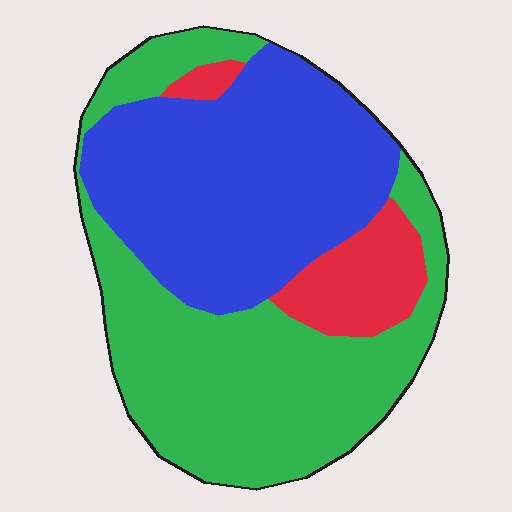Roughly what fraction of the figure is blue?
Blue covers around 45% of the figure.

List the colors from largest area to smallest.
From largest to smallest: green, blue, red.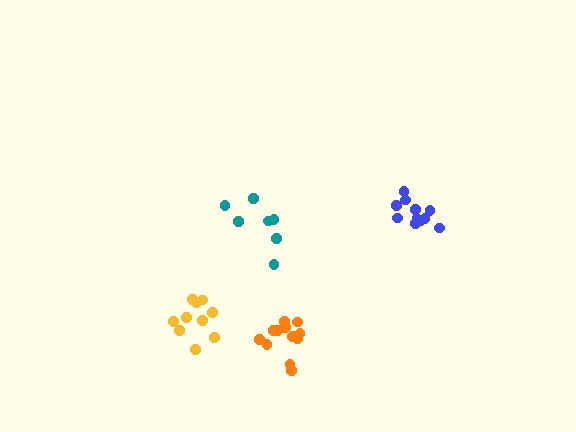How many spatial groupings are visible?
There are 4 spatial groupings.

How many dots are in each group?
Group 1: 10 dots, Group 2: 11 dots, Group 3: 7 dots, Group 4: 13 dots (41 total).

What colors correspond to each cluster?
The clusters are colored: yellow, blue, teal, orange.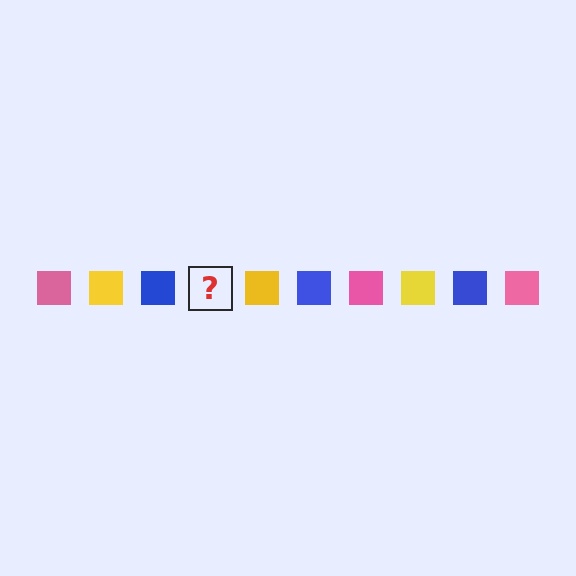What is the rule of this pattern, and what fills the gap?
The rule is that the pattern cycles through pink, yellow, blue squares. The gap should be filled with a pink square.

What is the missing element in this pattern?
The missing element is a pink square.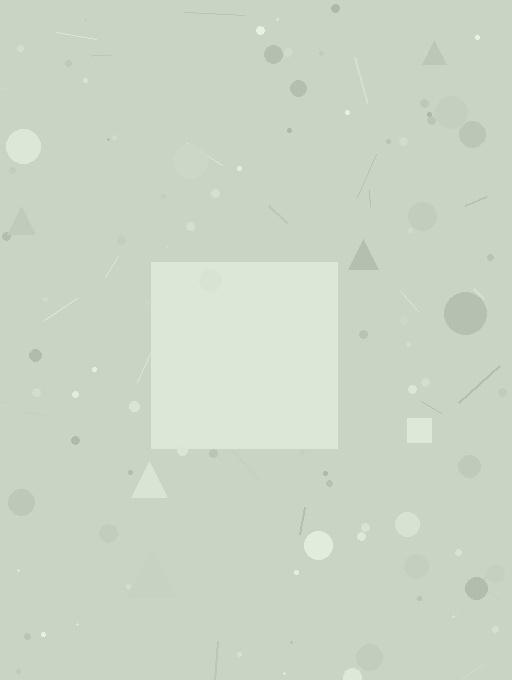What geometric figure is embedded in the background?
A square is embedded in the background.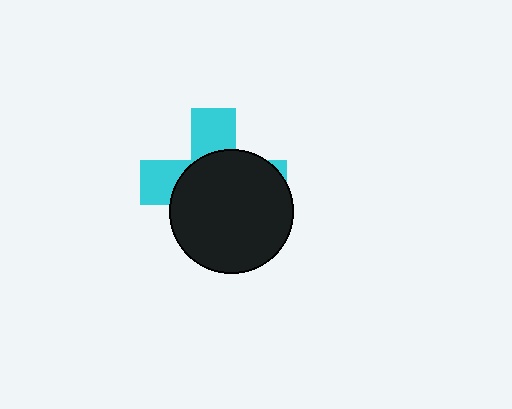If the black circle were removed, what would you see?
You would see the complete cyan cross.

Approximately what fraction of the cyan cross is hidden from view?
Roughly 65% of the cyan cross is hidden behind the black circle.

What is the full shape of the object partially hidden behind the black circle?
The partially hidden object is a cyan cross.